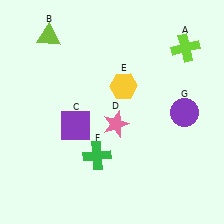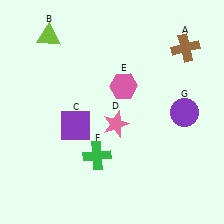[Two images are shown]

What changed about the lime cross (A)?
In Image 1, A is lime. In Image 2, it changed to brown.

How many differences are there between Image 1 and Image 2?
There are 2 differences between the two images.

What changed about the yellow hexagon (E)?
In Image 1, E is yellow. In Image 2, it changed to pink.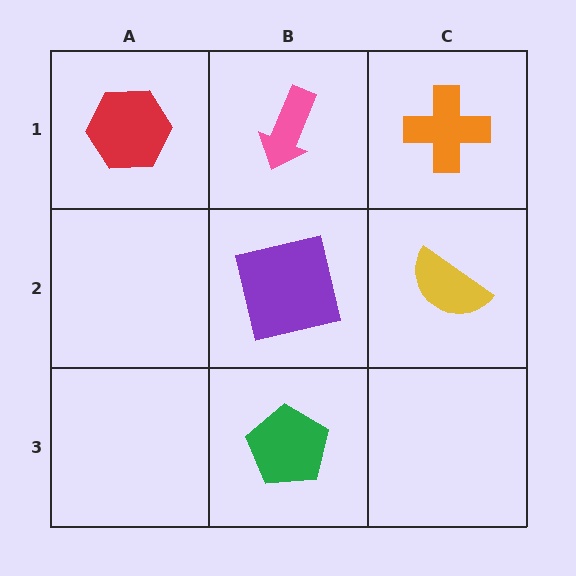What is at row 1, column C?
An orange cross.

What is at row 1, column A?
A red hexagon.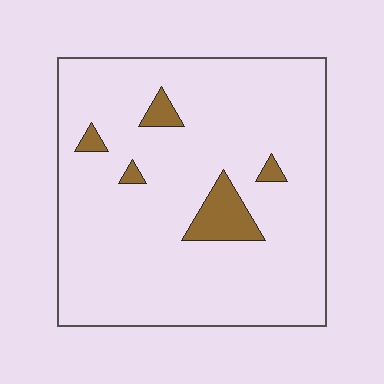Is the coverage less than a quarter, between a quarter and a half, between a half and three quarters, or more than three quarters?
Less than a quarter.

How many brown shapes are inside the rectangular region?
5.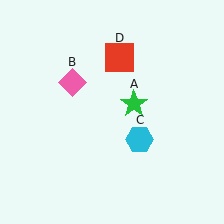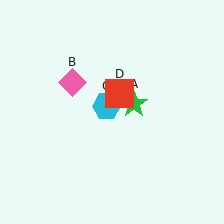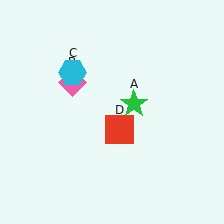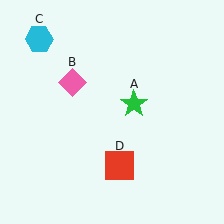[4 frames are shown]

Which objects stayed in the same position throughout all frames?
Green star (object A) and pink diamond (object B) remained stationary.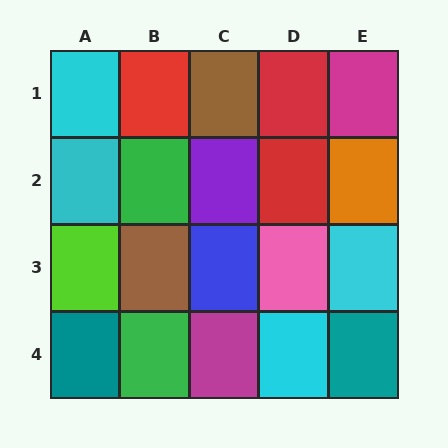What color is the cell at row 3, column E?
Cyan.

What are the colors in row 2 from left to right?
Cyan, green, purple, red, orange.